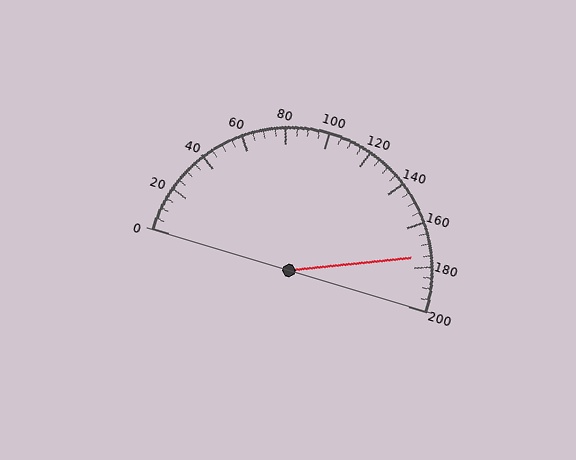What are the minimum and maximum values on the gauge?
The gauge ranges from 0 to 200.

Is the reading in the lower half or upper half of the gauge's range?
The reading is in the upper half of the range (0 to 200).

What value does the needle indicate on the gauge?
The needle indicates approximately 175.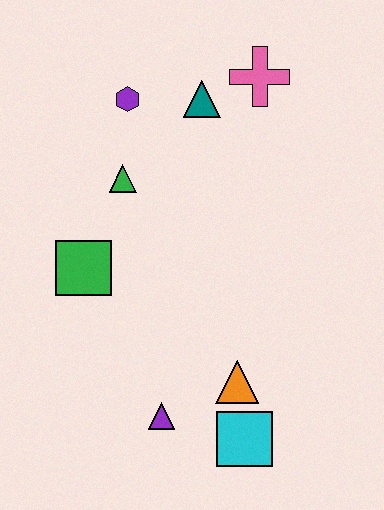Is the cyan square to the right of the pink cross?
No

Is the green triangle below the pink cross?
Yes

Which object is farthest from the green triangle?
The cyan square is farthest from the green triangle.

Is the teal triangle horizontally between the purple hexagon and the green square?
No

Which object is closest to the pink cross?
The teal triangle is closest to the pink cross.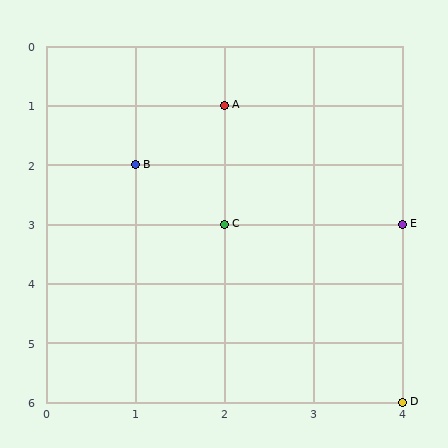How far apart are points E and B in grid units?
Points E and B are 3 columns and 1 row apart (about 3.2 grid units diagonally).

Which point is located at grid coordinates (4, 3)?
Point E is at (4, 3).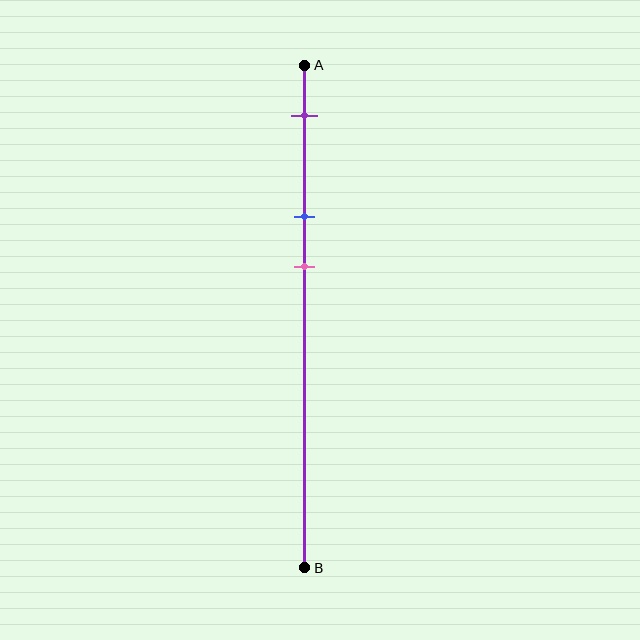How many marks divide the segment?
There are 3 marks dividing the segment.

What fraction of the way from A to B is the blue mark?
The blue mark is approximately 30% (0.3) of the way from A to B.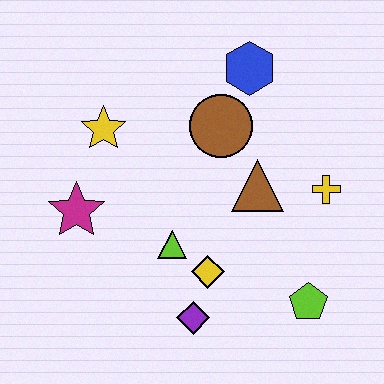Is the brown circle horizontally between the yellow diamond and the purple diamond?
No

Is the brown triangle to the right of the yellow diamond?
Yes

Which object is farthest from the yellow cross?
The magenta star is farthest from the yellow cross.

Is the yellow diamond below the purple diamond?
No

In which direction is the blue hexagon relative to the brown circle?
The blue hexagon is above the brown circle.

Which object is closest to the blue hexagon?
The brown circle is closest to the blue hexagon.